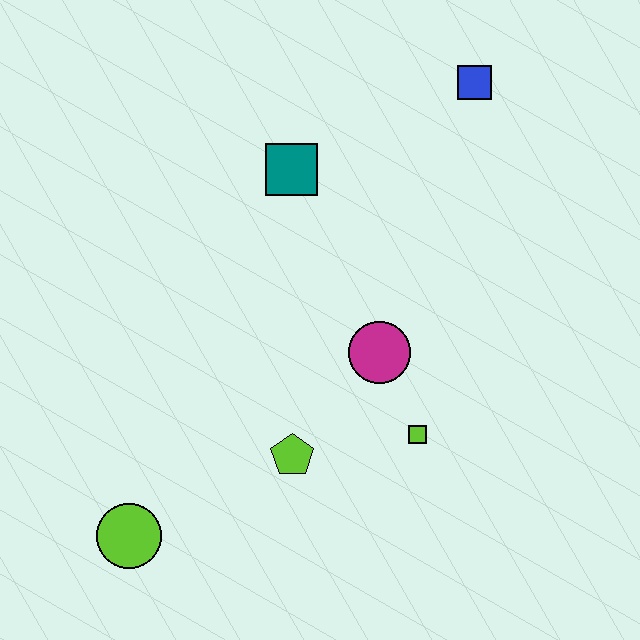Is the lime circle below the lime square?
Yes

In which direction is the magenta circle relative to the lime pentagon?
The magenta circle is above the lime pentagon.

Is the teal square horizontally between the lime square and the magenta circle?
No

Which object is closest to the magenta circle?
The lime square is closest to the magenta circle.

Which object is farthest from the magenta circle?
The lime circle is farthest from the magenta circle.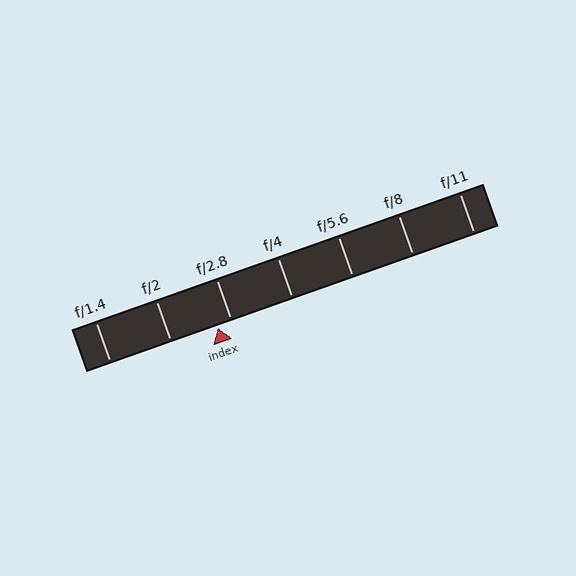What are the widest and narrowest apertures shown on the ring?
The widest aperture shown is f/1.4 and the narrowest is f/11.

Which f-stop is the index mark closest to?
The index mark is closest to f/2.8.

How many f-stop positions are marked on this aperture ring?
There are 7 f-stop positions marked.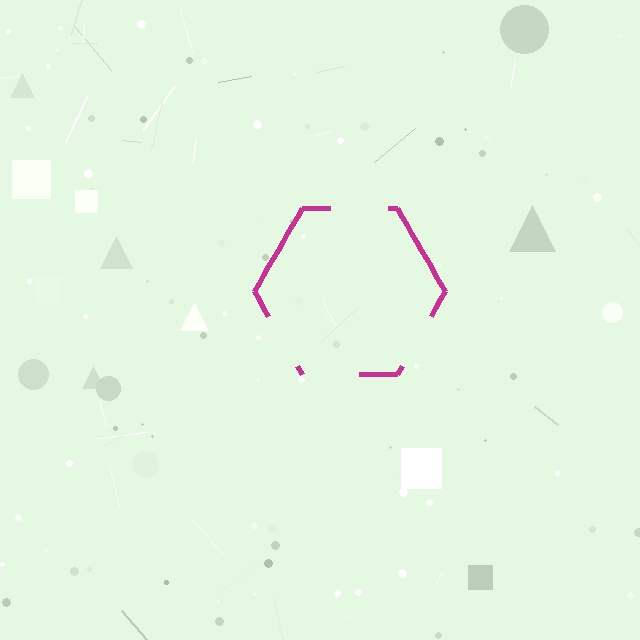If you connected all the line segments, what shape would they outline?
They would outline a hexagon.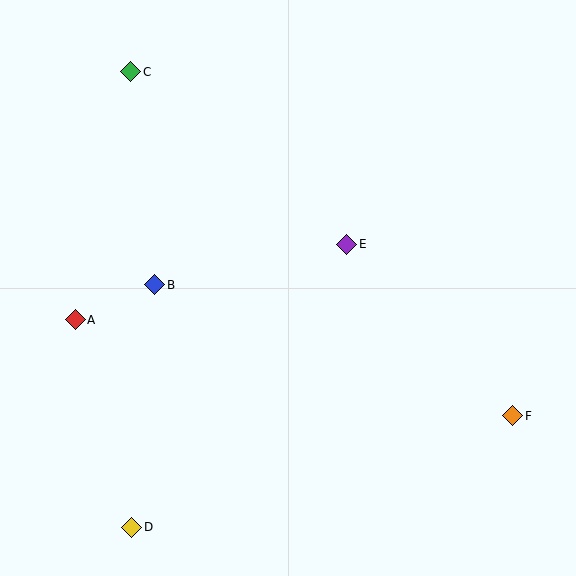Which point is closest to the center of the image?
Point E at (347, 244) is closest to the center.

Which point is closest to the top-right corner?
Point E is closest to the top-right corner.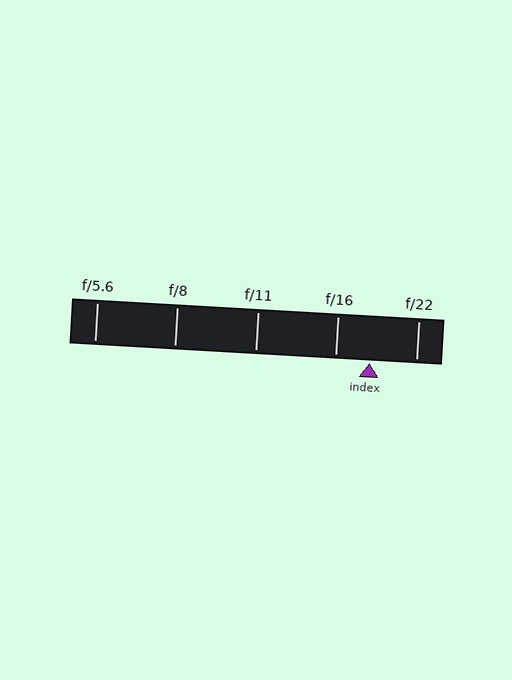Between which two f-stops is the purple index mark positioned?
The index mark is between f/16 and f/22.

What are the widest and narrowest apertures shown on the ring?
The widest aperture shown is f/5.6 and the narrowest is f/22.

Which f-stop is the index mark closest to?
The index mark is closest to f/16.